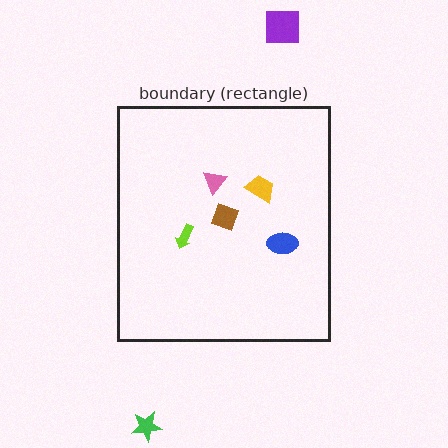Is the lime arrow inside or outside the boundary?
Inside.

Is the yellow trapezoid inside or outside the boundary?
Inside.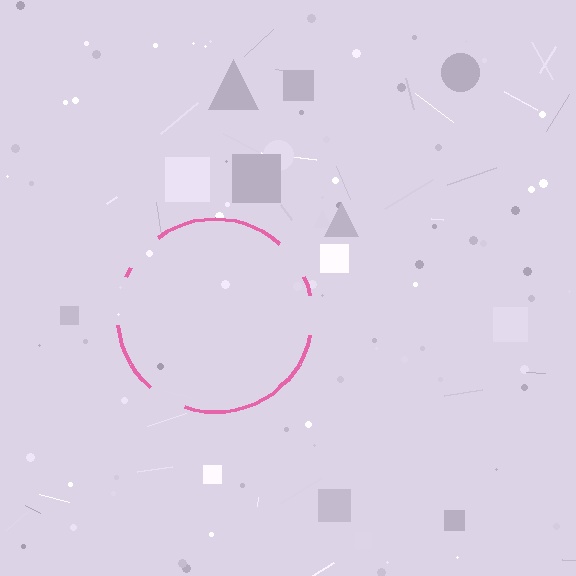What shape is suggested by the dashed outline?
The dashed outline suggests a circle.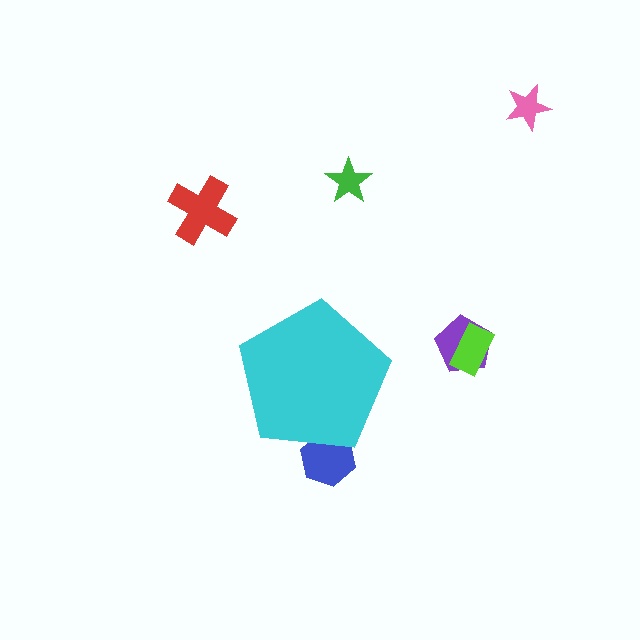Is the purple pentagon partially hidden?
No, the purple pentagon is fully visible.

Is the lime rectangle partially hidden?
No, the lime rectangle is fully visible.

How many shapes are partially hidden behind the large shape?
1 shape is partially hidden.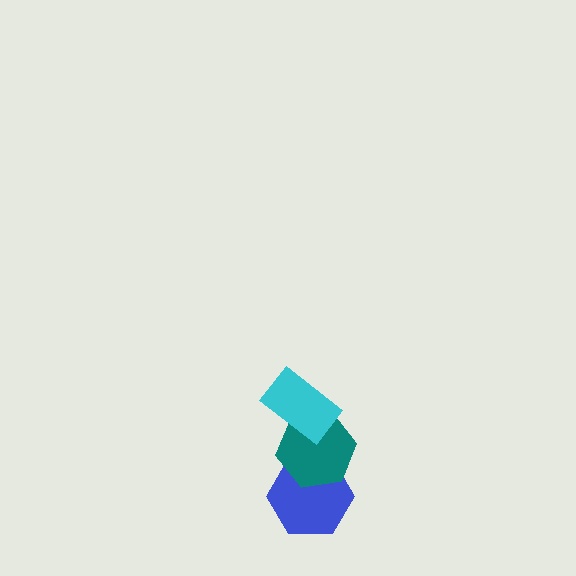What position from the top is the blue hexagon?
The blue hexagon is 3rd from the top.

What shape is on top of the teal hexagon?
The cyan rectangle is on top of the teal hexagon.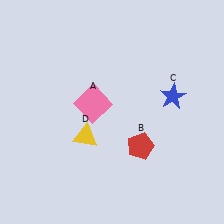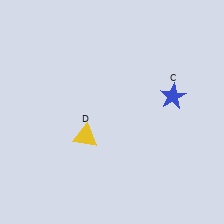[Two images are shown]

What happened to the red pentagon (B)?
The red pentagon (B) was removed in Image 2. It was in the bottom-right area of Image 1.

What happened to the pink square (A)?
The pink square (A) was removed in Image 2. It was in the top-left area of Image 1.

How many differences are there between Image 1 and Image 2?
There are 2 differences between the two images.